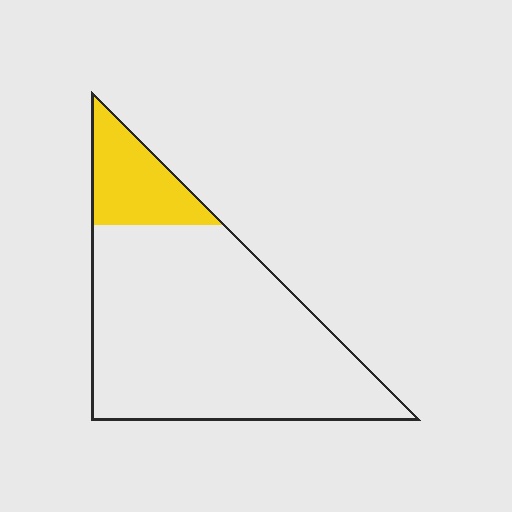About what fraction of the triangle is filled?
About one sixth (1/6).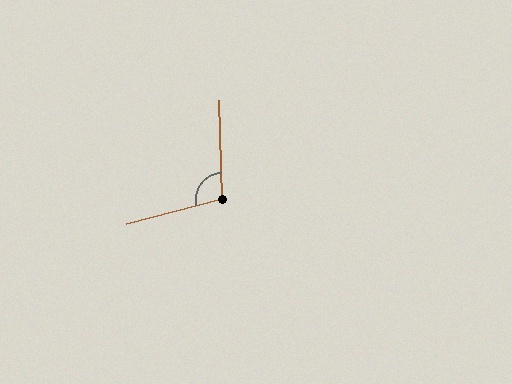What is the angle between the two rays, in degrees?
Approximately 103 degrees.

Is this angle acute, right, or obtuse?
It is obtuse.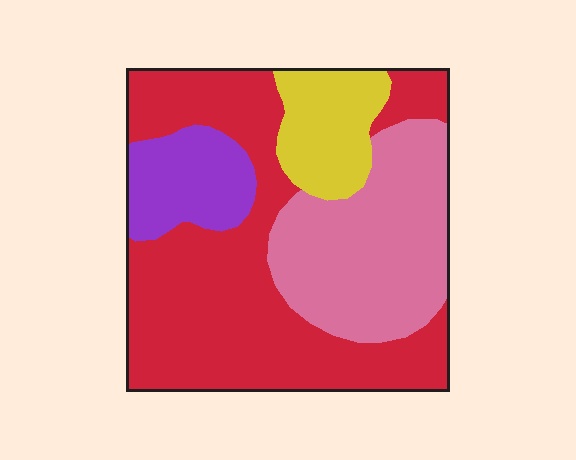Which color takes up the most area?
Red, at roughly 50%.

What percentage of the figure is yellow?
Yellow takes up less than a sixth of the figure.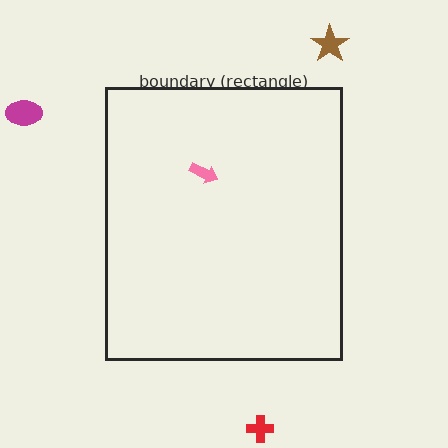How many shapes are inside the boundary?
1 inside, 3 outside.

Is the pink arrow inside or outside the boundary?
Inside.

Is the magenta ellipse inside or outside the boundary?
Outside.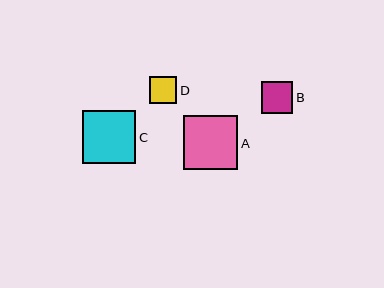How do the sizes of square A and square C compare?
Square A and square C are approximately the same size.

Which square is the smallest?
Square D is the smallest with a size of approximately 27 pixels.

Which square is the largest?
Square A is the largest with a size of approximately 54 pixels.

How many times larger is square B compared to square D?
Square B is approximately 1.2 times the size of square D.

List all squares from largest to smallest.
From largest to smallest: A, C, B, D.